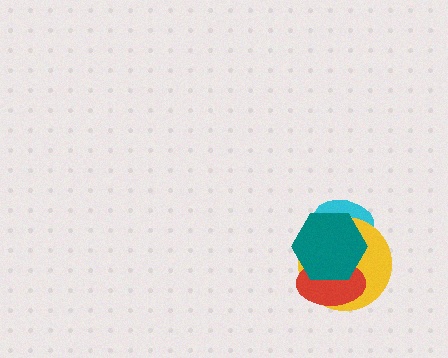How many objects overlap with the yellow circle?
3 objects overlap with the yellow circle.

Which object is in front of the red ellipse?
The teal hexagon is in front of the red ellipse.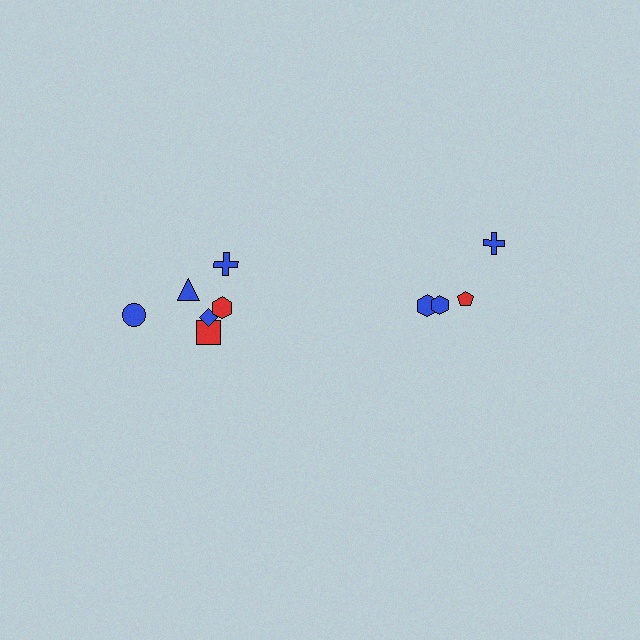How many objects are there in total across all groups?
There are 10 objects.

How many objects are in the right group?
There are 4 objects.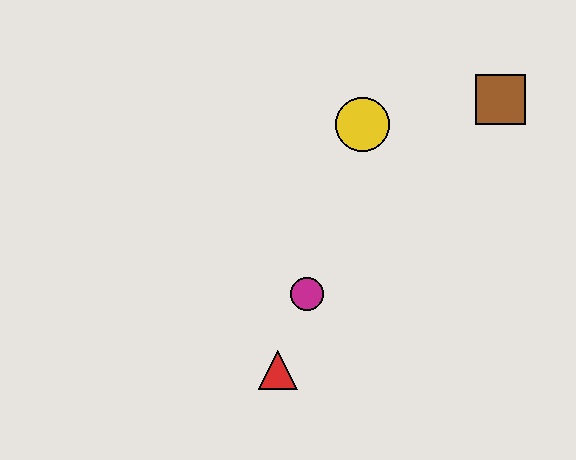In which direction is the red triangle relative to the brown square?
The red triangle is below the brown square.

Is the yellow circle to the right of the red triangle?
Yes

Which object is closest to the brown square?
The yellow circle is closest to the brown square.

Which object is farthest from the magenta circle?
The brown square is farthest from the magenta circle.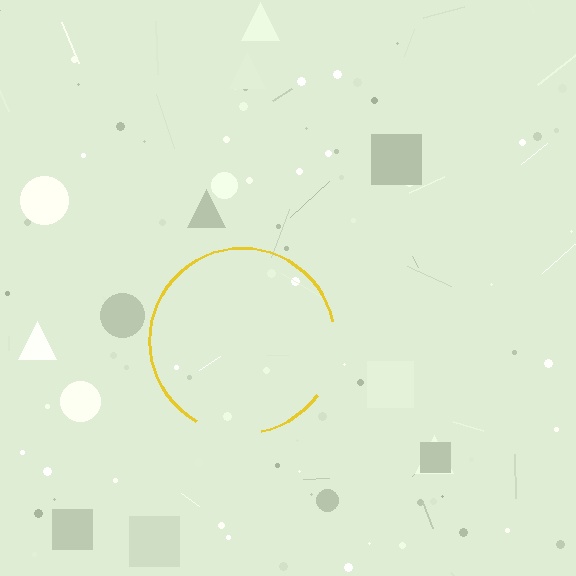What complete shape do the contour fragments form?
The contour fragments form a circle.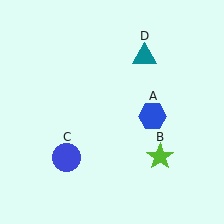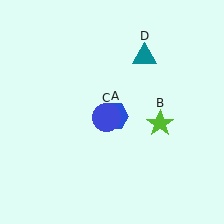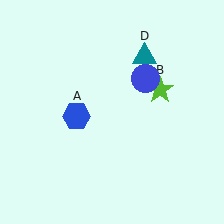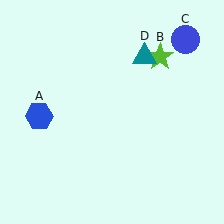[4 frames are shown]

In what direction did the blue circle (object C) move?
The blue circle (object C) moved up and to the right.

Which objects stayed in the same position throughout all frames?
Teal triangle (object D) remained stationary.